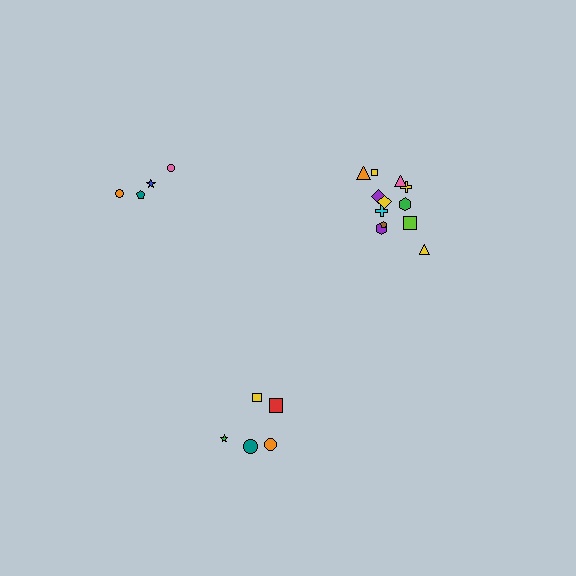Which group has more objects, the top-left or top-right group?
The top-right group.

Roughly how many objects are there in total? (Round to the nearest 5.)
Roughly 20 objects in total.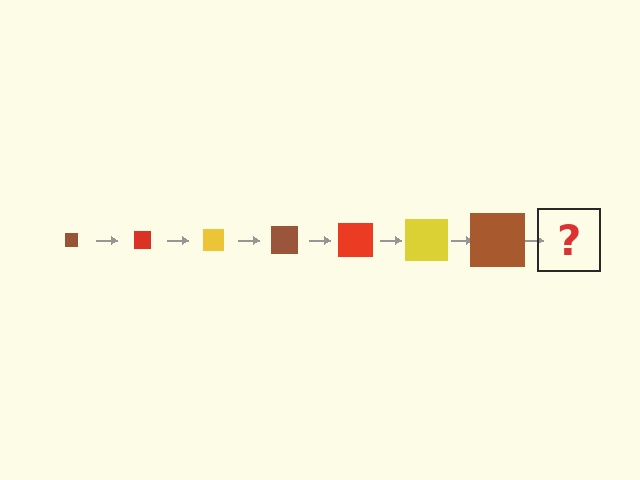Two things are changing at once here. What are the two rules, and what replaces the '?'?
The two rules are that the square grows larger each step and the color cycles through brown, red, and yellow. The '?' should be a red square, larger than the previous one.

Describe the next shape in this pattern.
It should be a red square, larger than the previous one.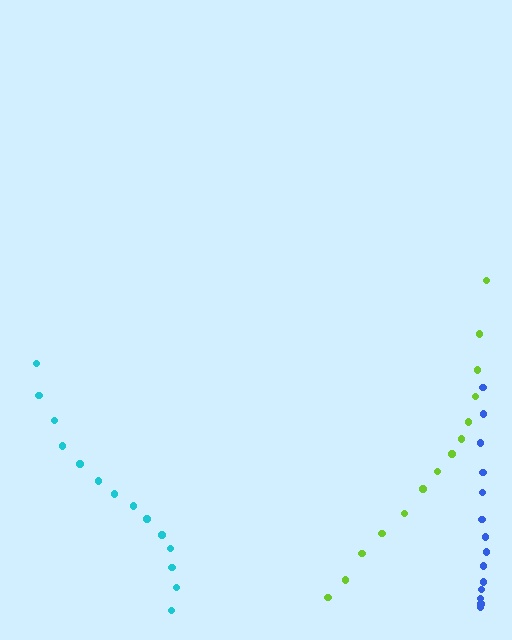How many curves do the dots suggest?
There are 3 distinct paths.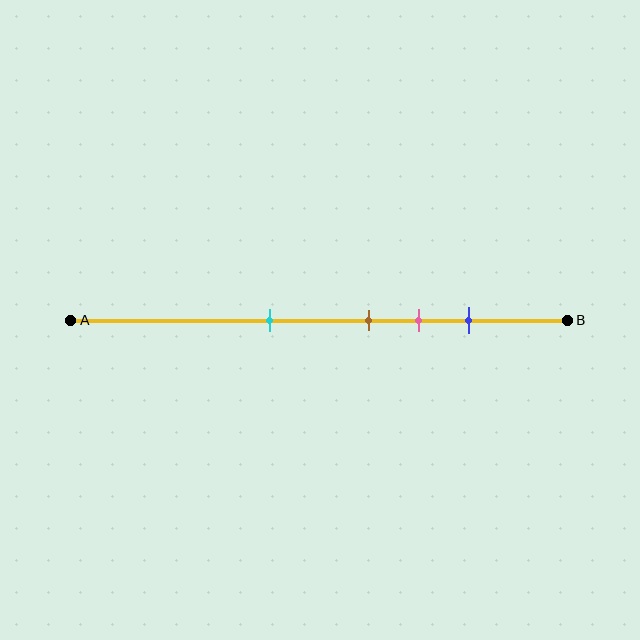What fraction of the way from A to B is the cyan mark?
The cyan mark is approximately 40% (0.4) of the way from A to B.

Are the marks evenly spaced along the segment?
No, the marks are not evenly spaced.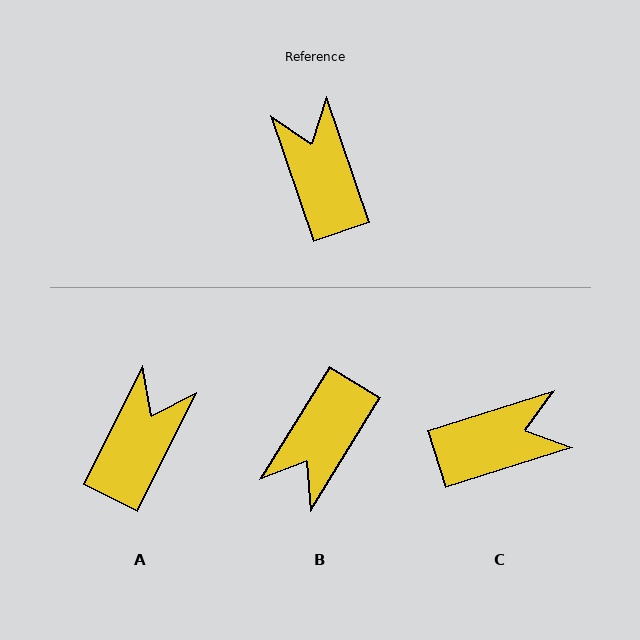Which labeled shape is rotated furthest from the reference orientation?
B, about 130 degrees away.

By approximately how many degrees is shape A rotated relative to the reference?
Approximately 45 degrees clockwise.